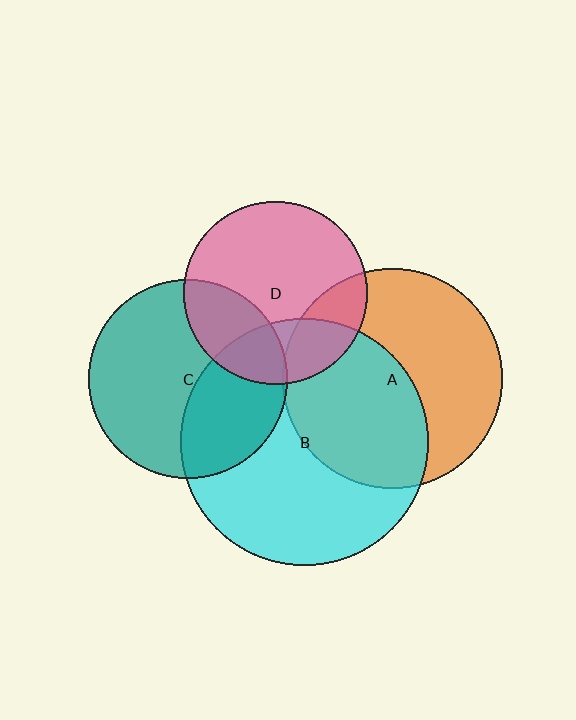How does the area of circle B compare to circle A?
Approximately 1.3 times.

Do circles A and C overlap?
Yes.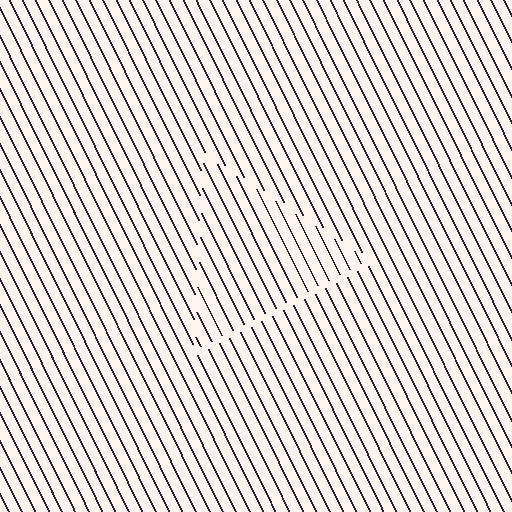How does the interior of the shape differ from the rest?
The interior of the shape contains the same grating, shifted by half a period — the contour is defined by the phase discontinuity where line-ends from the inner and outer gratings abut.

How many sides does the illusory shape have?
3 sides — the line-ends trace a triangle.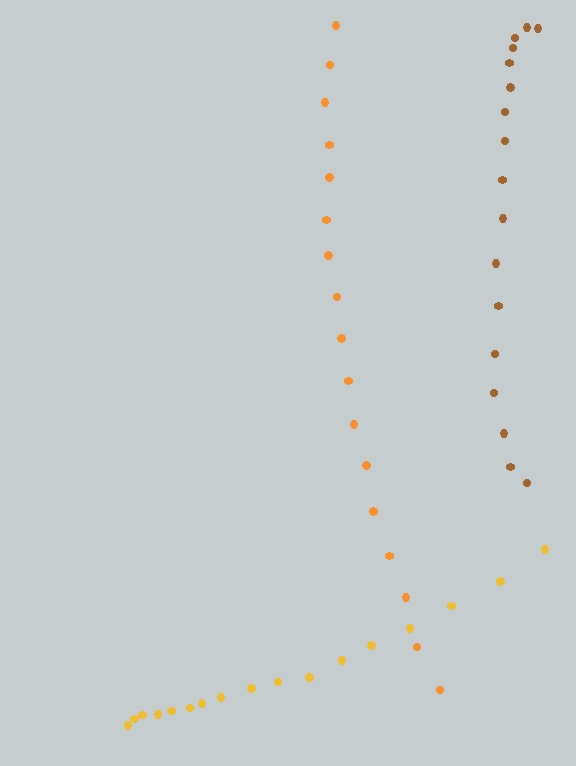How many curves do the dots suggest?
There are 3 distinct paths.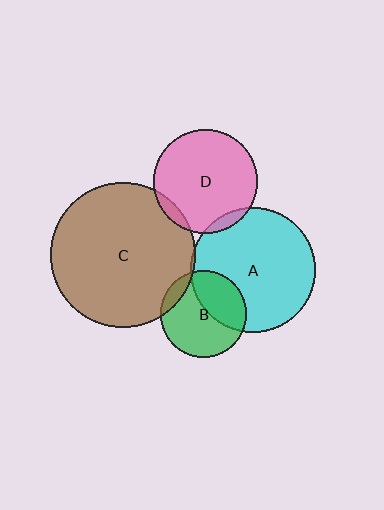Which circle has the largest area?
Circle C (brown).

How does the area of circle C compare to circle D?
Approximately 1.9 times.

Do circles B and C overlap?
Yes.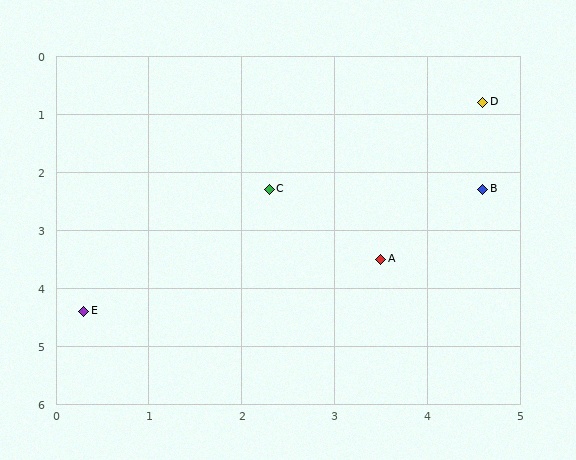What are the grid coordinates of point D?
Point D is at approximately (4.6, 0.8).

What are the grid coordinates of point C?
Point C is at approximately (2.3, 2.3).